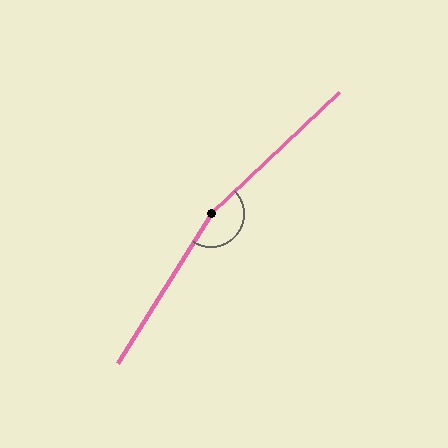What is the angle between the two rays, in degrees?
Approximately 166 degrees.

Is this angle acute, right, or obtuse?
It is obtuse.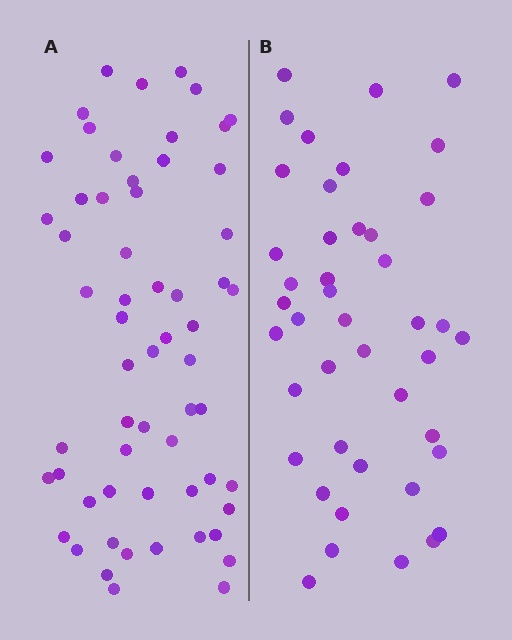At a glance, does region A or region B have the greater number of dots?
Region A (the left region) has more dots.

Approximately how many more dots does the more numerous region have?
Region A has approximately 15 more dots than region B.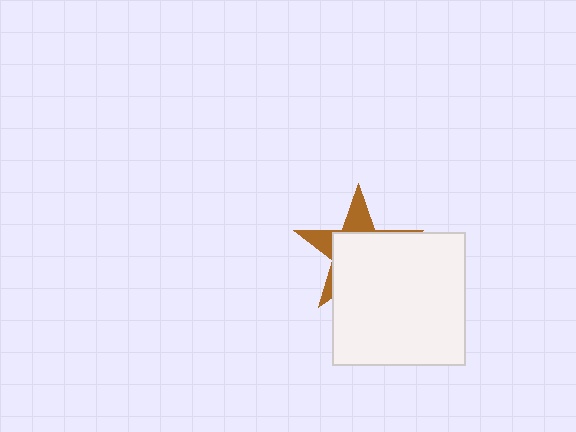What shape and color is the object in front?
The object in front is a white square.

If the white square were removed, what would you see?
You would see the complete brown star.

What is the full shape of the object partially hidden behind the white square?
The partially hidden object is a brown star.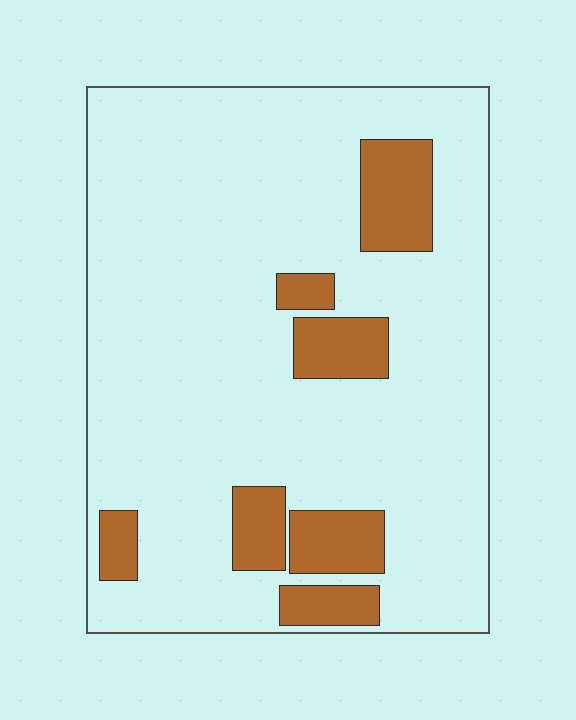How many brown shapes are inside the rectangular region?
7.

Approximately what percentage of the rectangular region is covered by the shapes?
Approximately 15%.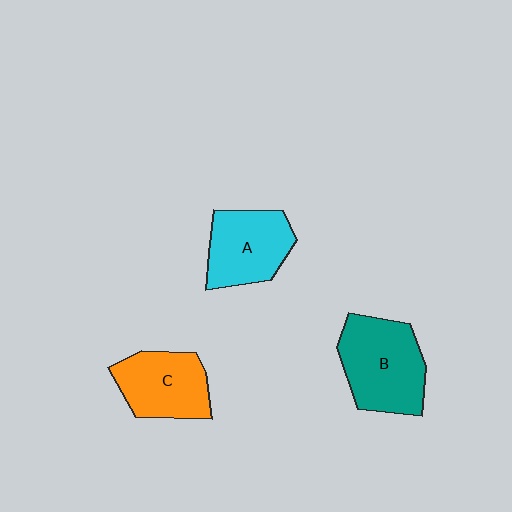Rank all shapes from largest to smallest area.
From largest to smallest: B (teal), A (cyan), C (orange).